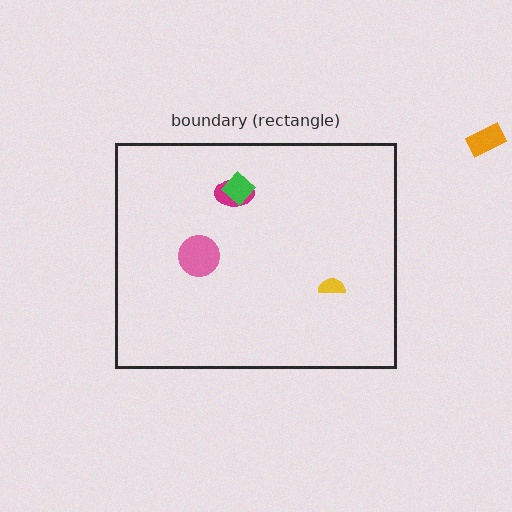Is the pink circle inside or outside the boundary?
Inside.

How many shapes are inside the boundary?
4 inside, 1 outside.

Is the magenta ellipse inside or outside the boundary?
Inside.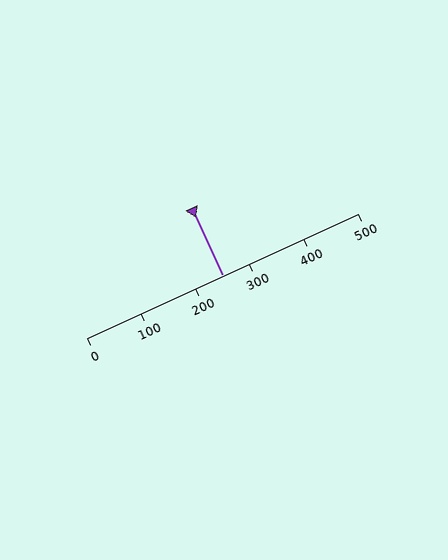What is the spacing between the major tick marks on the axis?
The major ticks are spaced 100 apart.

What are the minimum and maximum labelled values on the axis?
The axis runs from 0 to 500.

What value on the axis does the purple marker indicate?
The marker indicates approximately 250.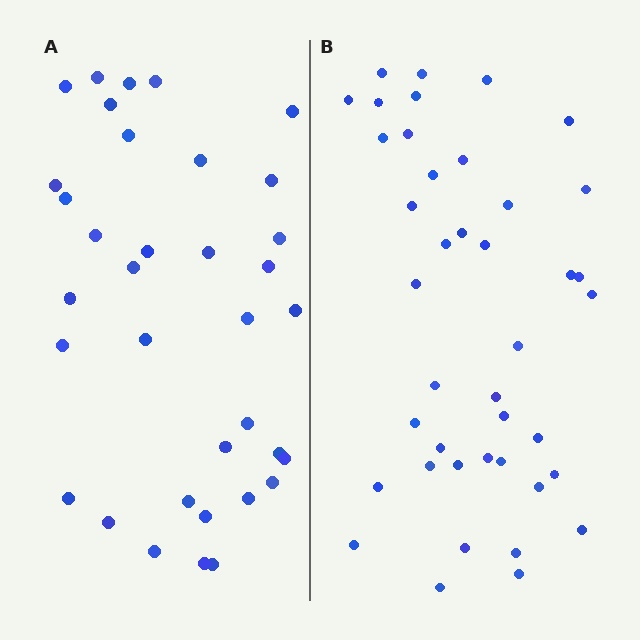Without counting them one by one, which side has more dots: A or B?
Region B (the right region) has more dots.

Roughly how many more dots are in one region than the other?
Region B has about 6 more dots than region A.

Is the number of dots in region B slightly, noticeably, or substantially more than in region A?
Region B has only slightly more — the two regions are fairly close. The ratio is roughly 1.2 to 1.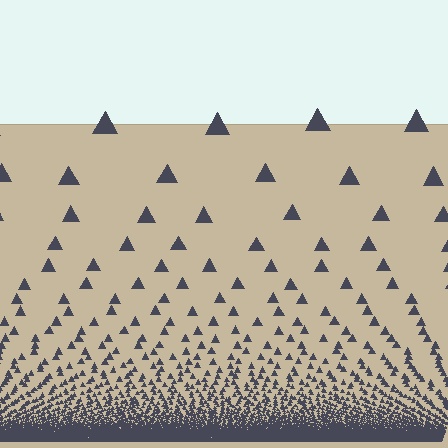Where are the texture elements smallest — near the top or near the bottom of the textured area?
Near the bottom.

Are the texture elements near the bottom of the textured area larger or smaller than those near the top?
Smaller. The gradient is inverted — elements near the bottom are smaller and denser.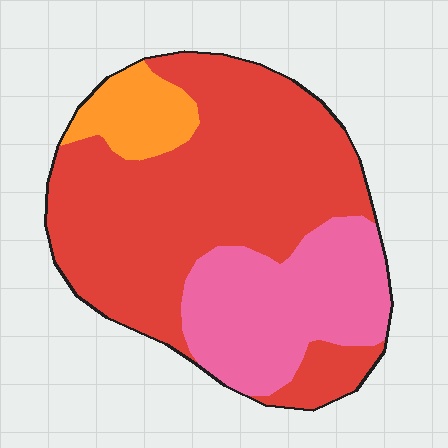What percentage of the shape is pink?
Pink takes up about one quarter (1/4) of the shape.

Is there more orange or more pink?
Pink.